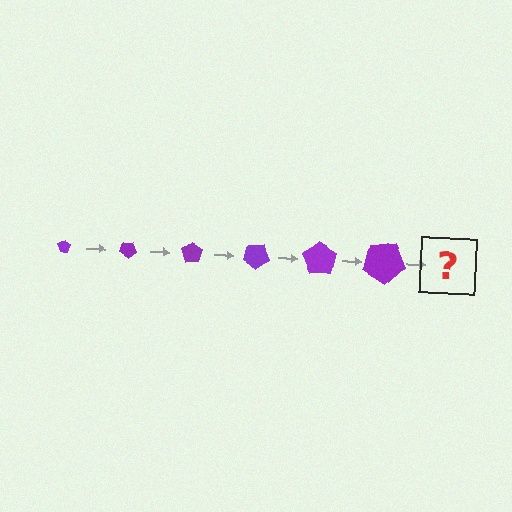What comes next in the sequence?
The next element should be a pentagon, larger than the previous one and rotated 210 degrees from the start.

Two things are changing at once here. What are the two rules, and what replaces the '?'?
The two rules are that the pentagon grows larger each step and it rotates 35 degrees each step. The '?' should be a pentagon, larger than the previous one and rotated 210 degrees from the start.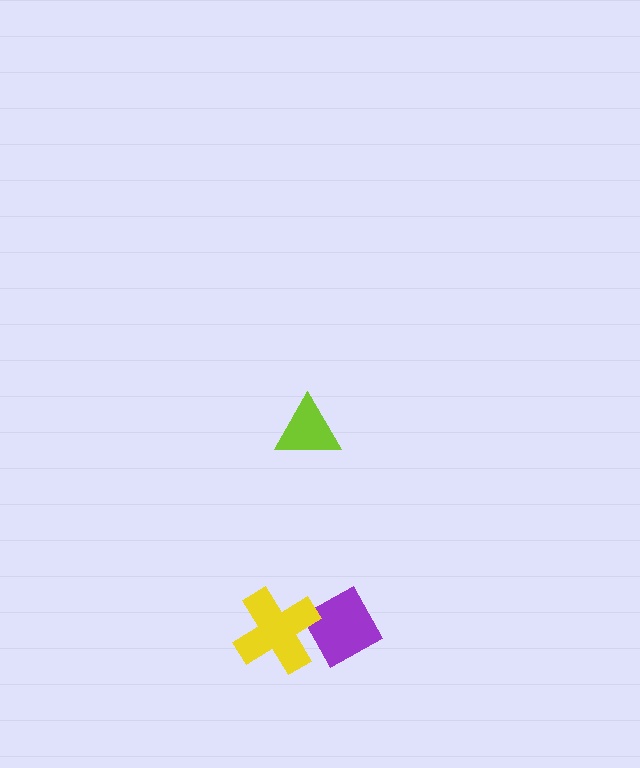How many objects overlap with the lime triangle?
0 objects overlap with the lime triangle.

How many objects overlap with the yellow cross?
1 object overlaps with the yellow cross.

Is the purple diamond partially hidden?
Yes, it is partially covered by another shape.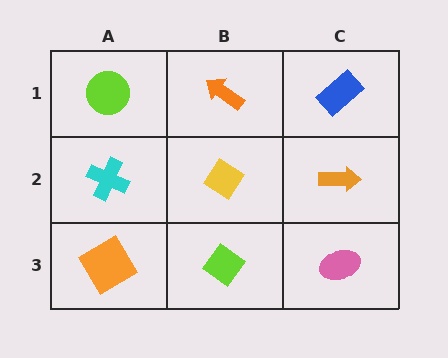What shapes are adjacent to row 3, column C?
An orange arrow (row 2, column C), a lime diamond (row 3, column B).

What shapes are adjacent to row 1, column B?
A yellow diamond (row 2, column B), a lime circle (row 1, column A), a blue rectangle (row 1, column C).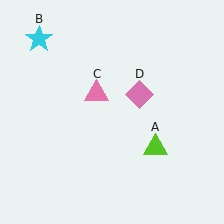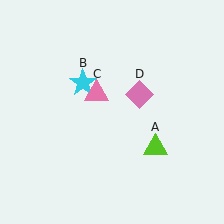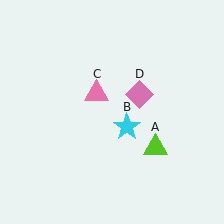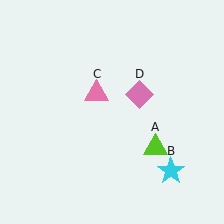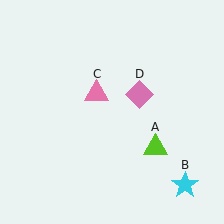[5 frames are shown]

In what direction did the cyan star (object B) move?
The cyan star (object B) moved down and to the right.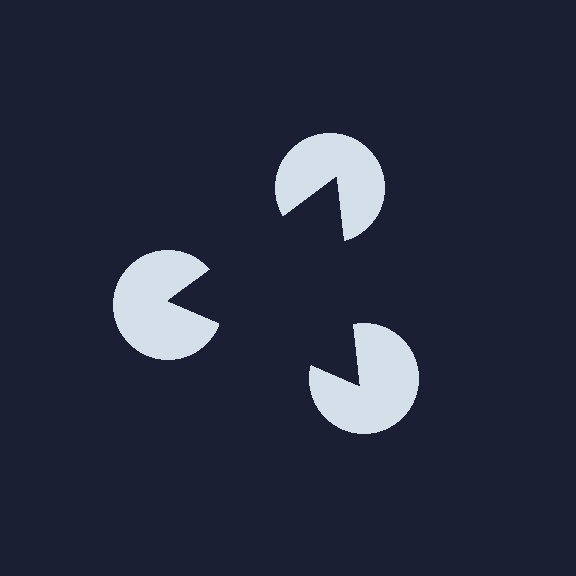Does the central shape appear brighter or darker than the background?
It typically appears slightly darker than the background, even though no actual brightness change is drawn.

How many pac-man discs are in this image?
There are 3 — one at each vertex of the illusory triangle.